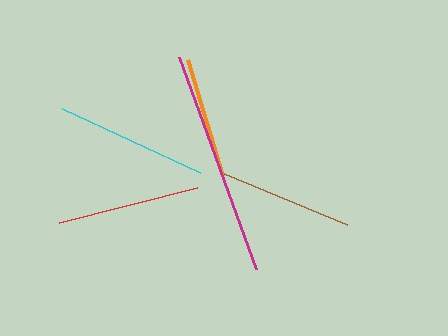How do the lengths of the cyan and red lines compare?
The cyan and red lines are approximately the same length.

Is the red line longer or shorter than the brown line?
The red line is longer than the brown line.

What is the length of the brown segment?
The brown segment is approximately 133 pixels long.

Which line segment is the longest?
The magenta line is the longest at approximately 226 pixels.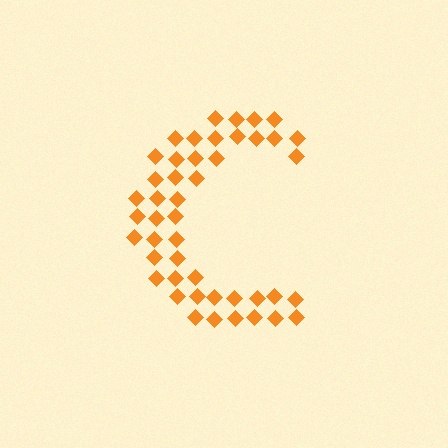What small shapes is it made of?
It is made of small diamonds.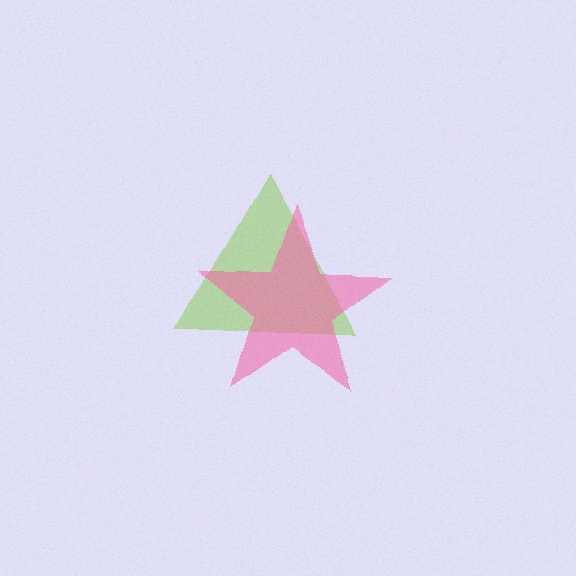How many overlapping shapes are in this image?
There are 2 overlapping shapes in the image.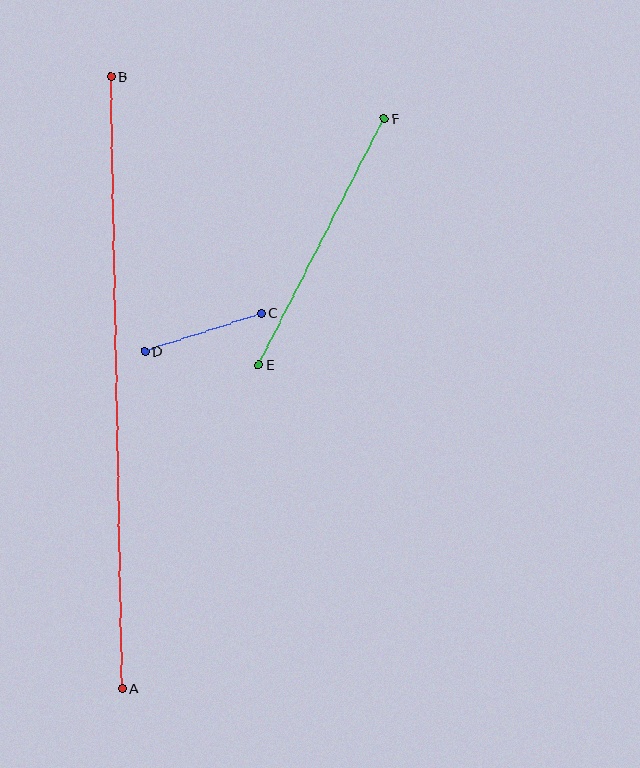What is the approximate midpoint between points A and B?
The midpoint is at approximately (117, 383) pixels.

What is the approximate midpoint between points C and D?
The midpoint is at approximately (203, 333) pixels.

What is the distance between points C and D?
The distance is approximately 122 pixels.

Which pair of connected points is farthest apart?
Points A and B are farthest apart.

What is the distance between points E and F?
The distance is approximately 276 pixels.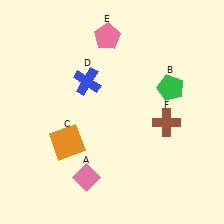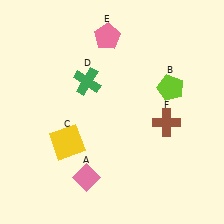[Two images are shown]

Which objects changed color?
B changed from green to lime. C changed from orange to yellow. D changed from blue to green.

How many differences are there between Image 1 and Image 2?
There are 3 differences between the two images.